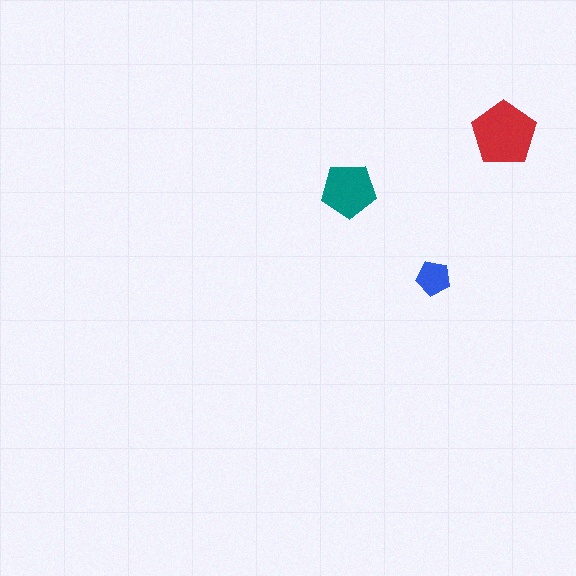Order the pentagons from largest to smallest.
the red one, the teal one, the blue one.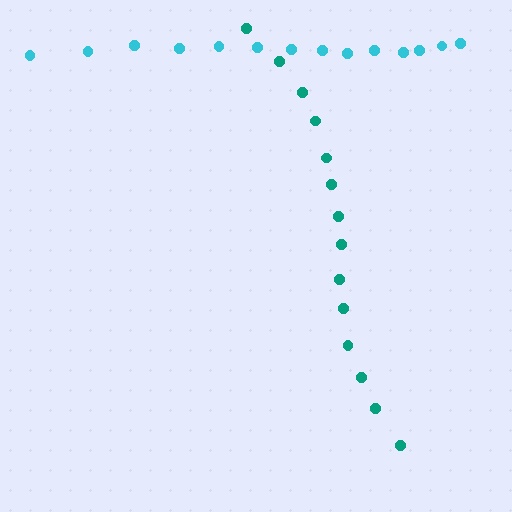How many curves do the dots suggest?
There are 2 distinct paths.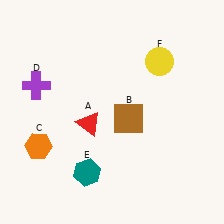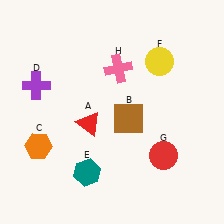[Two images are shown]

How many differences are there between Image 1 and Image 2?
There are 2 differences between the two images.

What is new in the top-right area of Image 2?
A pink cross (H) was added in the top-right area of Image 2.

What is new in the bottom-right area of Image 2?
A red circle (G) was added in the bottom-right area of Image 2.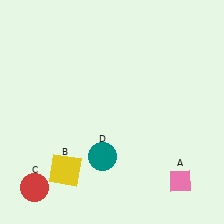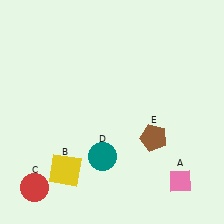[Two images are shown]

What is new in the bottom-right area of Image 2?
A brown pentagon (E) was added in the bottom-right area of Image 2.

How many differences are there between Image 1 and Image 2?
There is 1 difference between the two images.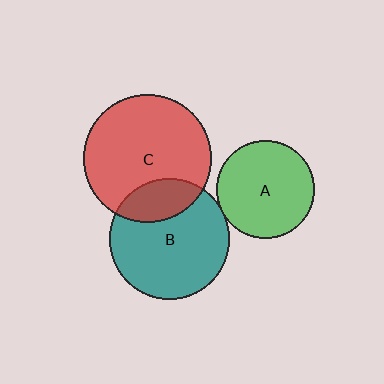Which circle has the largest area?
Circle C (red).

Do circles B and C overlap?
Yes.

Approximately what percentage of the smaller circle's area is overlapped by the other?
Approximately 25%.